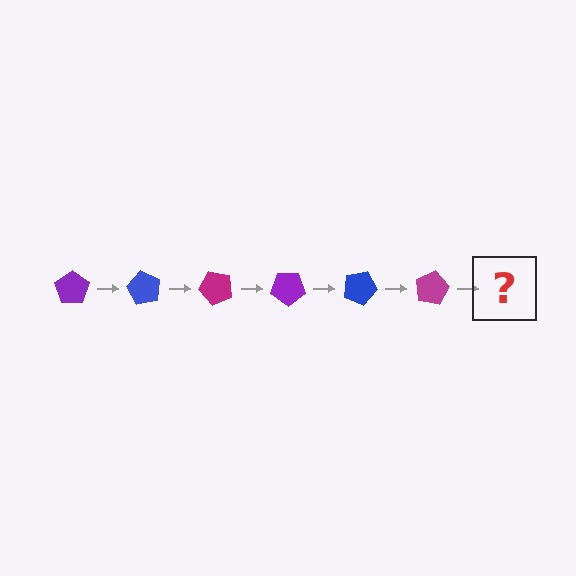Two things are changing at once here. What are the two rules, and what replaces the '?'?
The two rules are that it rotates 60 degrees each step and the color cycles through purple, blue, and magenta. The '?' should be a purple pentagon, rotated 360 degrees from the start.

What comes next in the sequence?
The next element should be a purple pentagon, rotated 360 degrees from the start.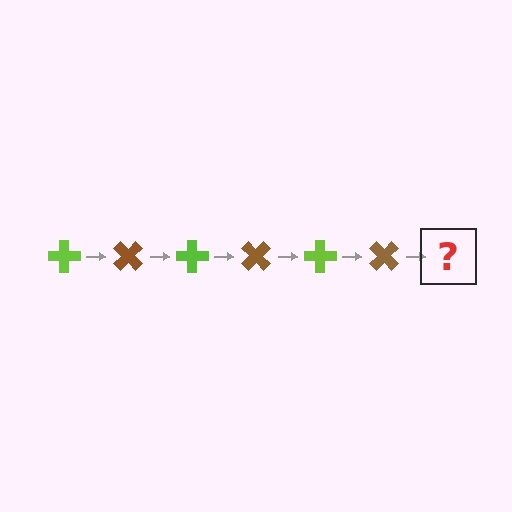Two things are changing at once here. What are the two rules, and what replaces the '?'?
The two rules are that it rotates 45 degrees each step and the color cycles through lime and brown. The '?' should be a lime cross, rotated 270 degrees from the start.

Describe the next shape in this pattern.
It should be a lime cross, rotated 270 degrees from the start.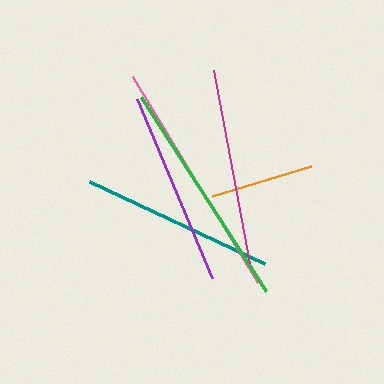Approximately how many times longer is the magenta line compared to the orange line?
The magenta line is approximately 1.9 times the length of the orange line.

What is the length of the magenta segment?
The magenta segment is approximately 196 pixels long.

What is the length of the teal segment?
The teal segment is approximately 193 pixels long.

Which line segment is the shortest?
The orange line is the shortest at approximately 103 pixels.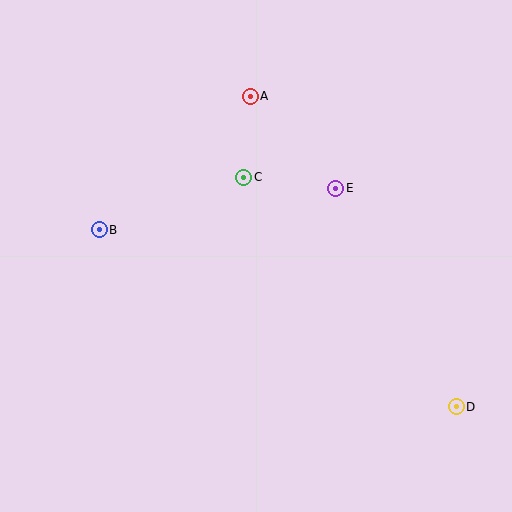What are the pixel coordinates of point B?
Point B is at (99, 230).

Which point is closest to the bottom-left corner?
Point B is closest to the bottom-left corner.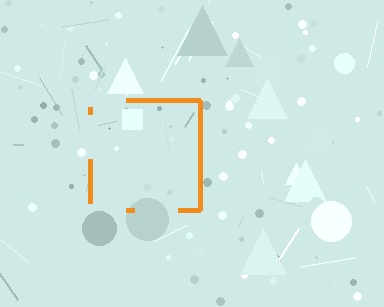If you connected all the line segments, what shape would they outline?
They would outline a square.